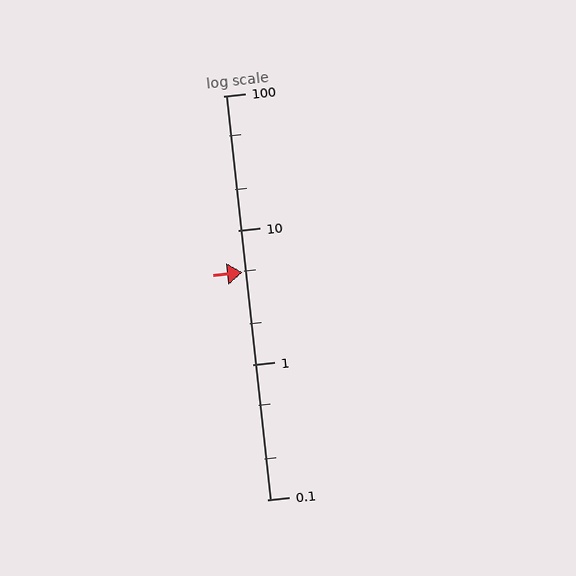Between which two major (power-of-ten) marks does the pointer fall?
The pointer is between 1 and 10.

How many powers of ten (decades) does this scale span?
The scale spans 3 decades, from 0.1 to 100.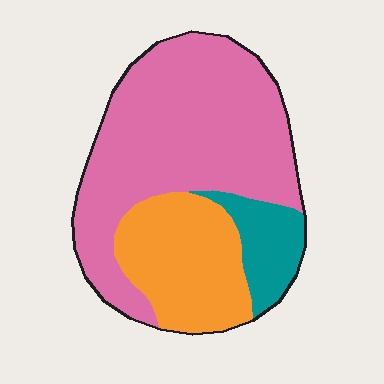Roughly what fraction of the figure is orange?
Orange takes up about one quarter (1/4) of the figure.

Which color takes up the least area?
Teal, at roughly 10%.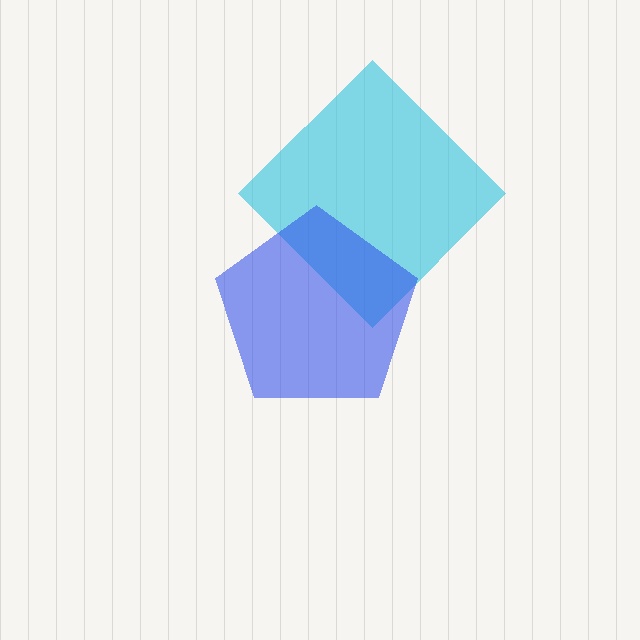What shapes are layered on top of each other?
The layered shapes are: a cyan diamond, a blue pentagon.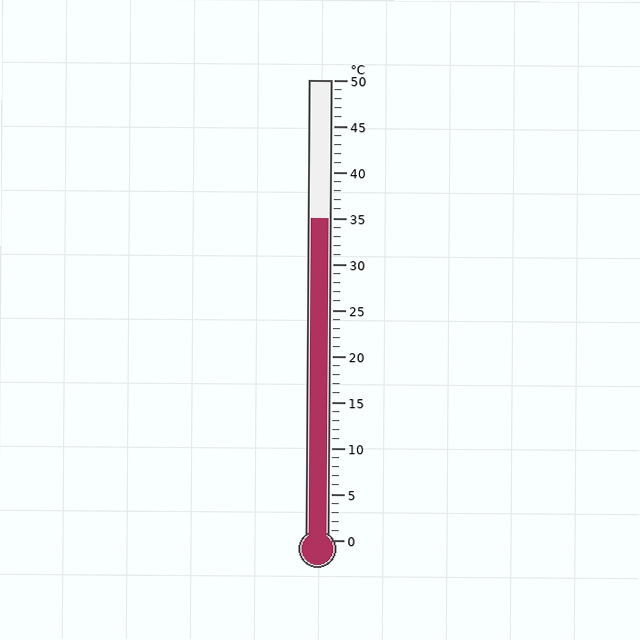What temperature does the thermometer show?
The thermometer shows approximately 35°C.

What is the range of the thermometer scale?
The thermometer scale ranges from 0°C to 50°C.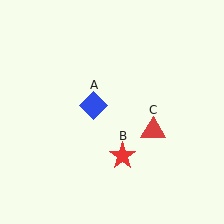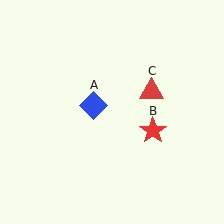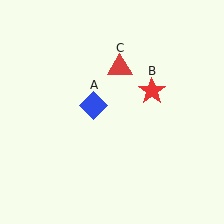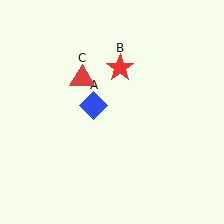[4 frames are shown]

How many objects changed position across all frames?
2 objects changed position: red star (object B), red triangle (object C).